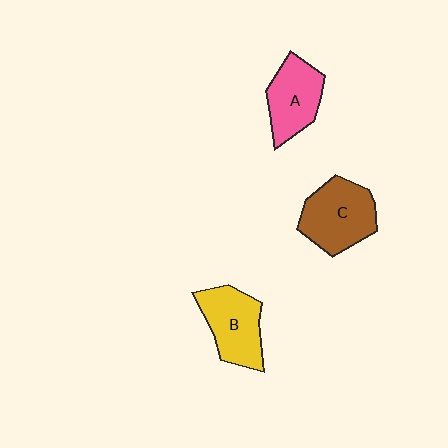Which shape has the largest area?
Shape C (brown).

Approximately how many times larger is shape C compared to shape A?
Approximately 1.2 times.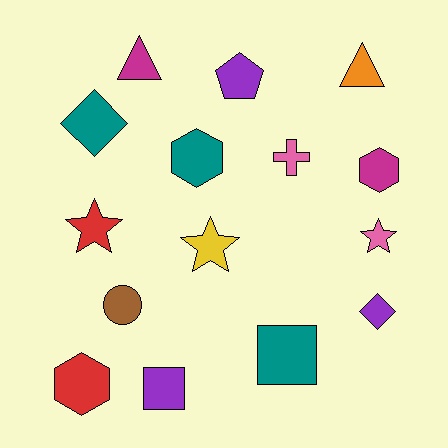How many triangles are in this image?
There are 2 triangles.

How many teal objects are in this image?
There are 3 teal objects.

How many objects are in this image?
There are 15 objects.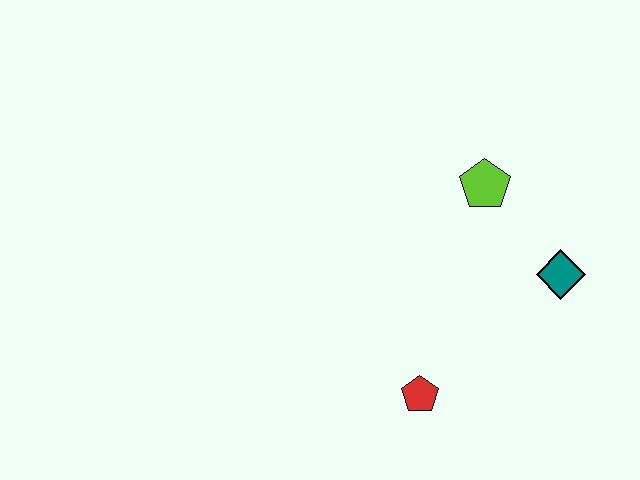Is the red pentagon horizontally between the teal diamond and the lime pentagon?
No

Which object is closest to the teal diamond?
The lime pentagon is closest to the teal diamond.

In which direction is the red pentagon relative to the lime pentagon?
The red pentagon is below the lime pentagon.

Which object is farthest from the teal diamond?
The red pentagon is farthest from the teal diamond.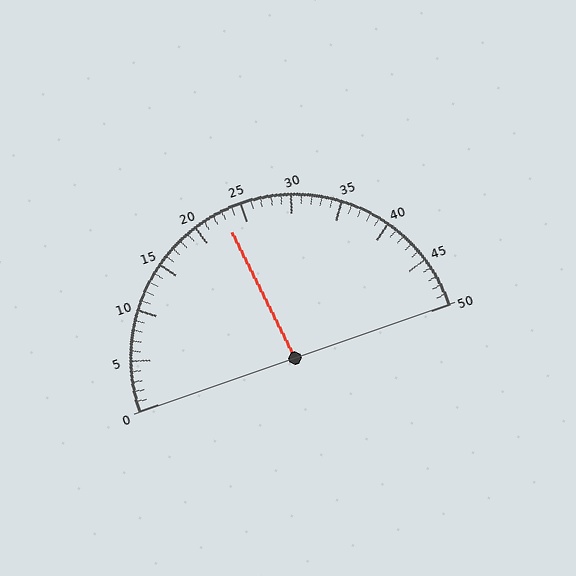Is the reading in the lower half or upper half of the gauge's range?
The reading is in the lower half of the range (0 to 50).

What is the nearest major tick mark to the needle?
The nearest major tick mark is 25.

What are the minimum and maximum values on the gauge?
The gauge ranges from 0 to 50.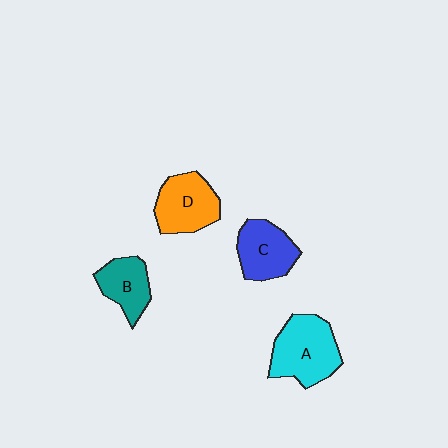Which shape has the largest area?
Shape A (cyan).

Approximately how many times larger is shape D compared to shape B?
Approximately 1.3 times.